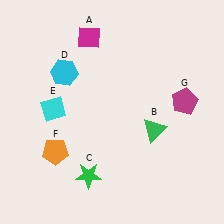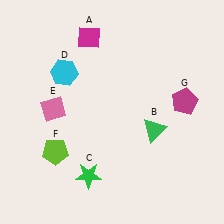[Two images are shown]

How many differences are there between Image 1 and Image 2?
There are 2 differences between the two images.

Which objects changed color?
E changed from cyan to pink. F changed from orange to lime.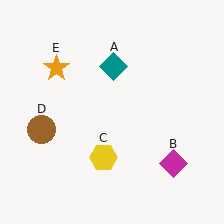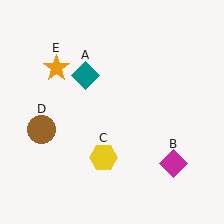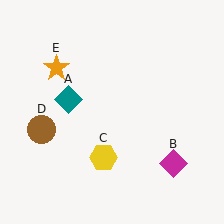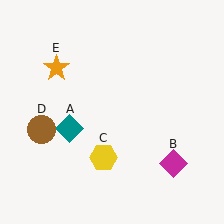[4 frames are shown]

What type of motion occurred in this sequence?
The teal diamond (object A) rotated counterclockwise around the center of the scene.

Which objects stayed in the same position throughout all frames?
Magenta diamond (object B) and yellow hexagon (object C) and brown circle (object D) and orange star (object E) remained stationary.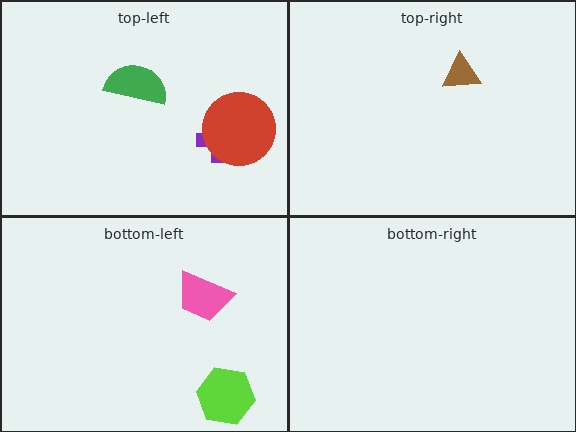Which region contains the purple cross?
The top-left region.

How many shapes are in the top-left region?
3.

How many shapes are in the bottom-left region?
2.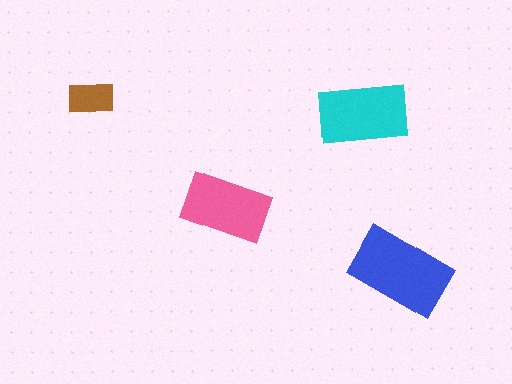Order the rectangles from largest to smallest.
the blue one, the cyan one, the pink one, the brown one.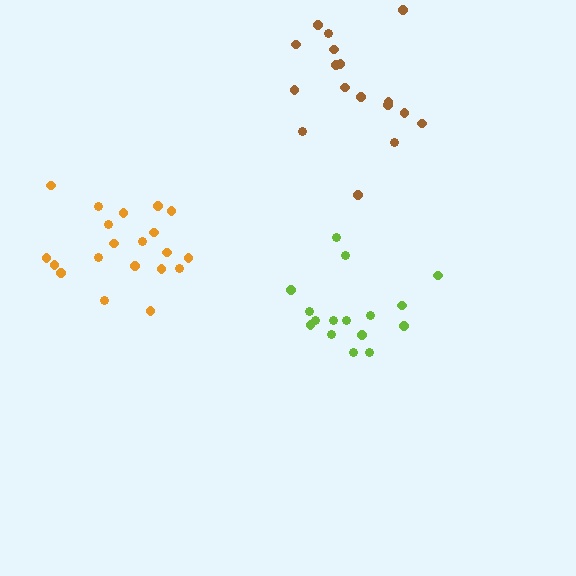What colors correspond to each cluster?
The clusters are colored: orange, lime, brown.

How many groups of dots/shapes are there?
There are 3 groups.